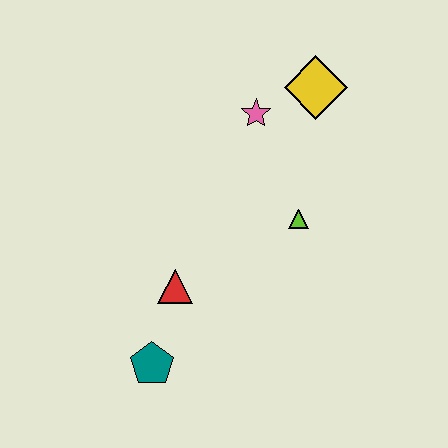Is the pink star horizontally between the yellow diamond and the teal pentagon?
Yes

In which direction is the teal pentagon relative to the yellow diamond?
The teal pentagon is below the yellow diamond.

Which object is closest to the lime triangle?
The pink star is closest to the lime triangle.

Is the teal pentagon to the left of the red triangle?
Yes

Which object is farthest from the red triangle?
The yellow diamond is farthest from the red triangle.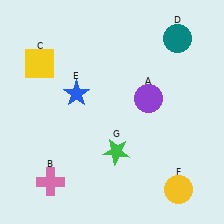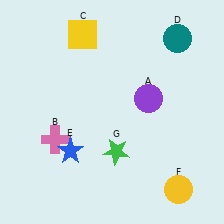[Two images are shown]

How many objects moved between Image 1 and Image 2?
3 objects moved between the two images.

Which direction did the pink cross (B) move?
The pink cross (B) moved up.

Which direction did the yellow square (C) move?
The yellow square (C) moved right.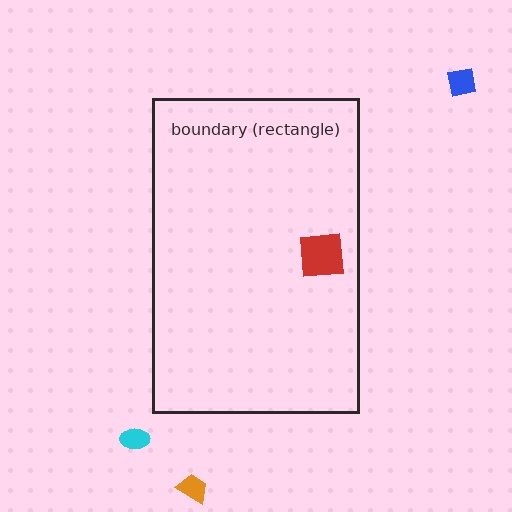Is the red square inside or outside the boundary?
Inside.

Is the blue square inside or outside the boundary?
Outside.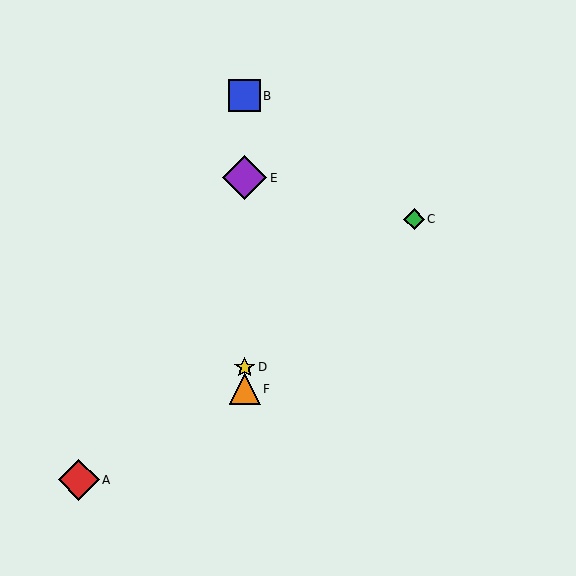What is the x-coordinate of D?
Object D is at x≈245.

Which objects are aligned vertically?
Objects B, D, E, F are aligned vertically.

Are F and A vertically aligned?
No, F is at x≈245 and A is at x≈79.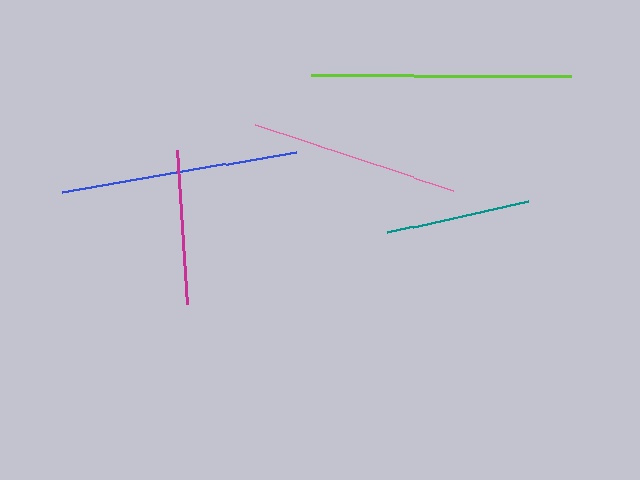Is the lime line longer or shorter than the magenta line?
The lime line is longer than the magenta line.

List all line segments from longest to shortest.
From longest to shortest: lime, blue, pink, magenta, teal.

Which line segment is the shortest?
The teal line is the shortest at approximately 145 pixels.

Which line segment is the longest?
The lime line is the longest at approximately 260 pixels.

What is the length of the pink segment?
The pink segment is approximately 209 pixels long.